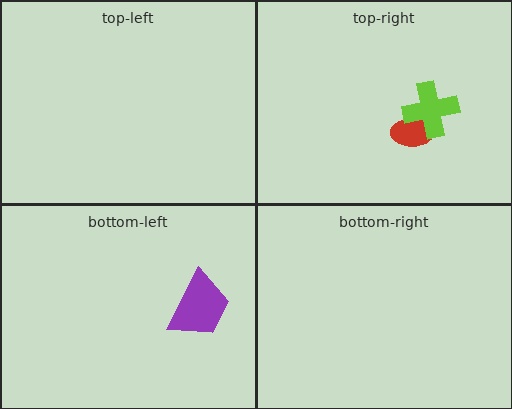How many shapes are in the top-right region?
2.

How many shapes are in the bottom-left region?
1.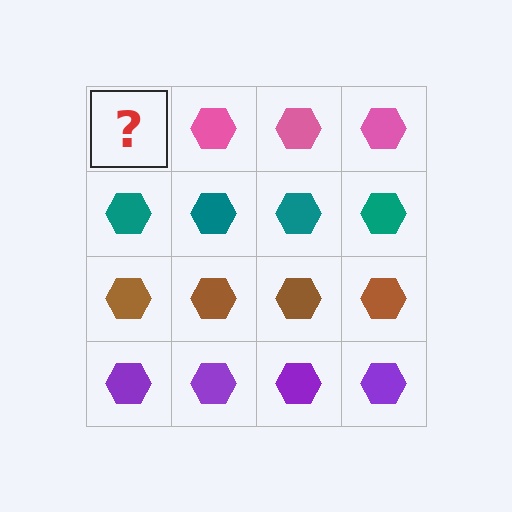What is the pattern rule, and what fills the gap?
The rule is that each row has a consistent color. The gap should be filled with a pink hexagon.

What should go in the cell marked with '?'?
The missing cell should contain a pink hexagon.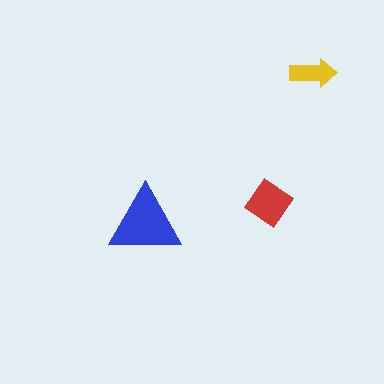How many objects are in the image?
There are 3 objects in the image.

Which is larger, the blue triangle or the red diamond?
The blue triangle.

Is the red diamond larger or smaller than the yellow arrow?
Larger.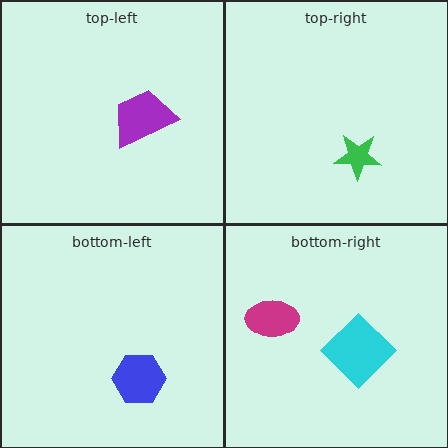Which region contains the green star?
The top-right region.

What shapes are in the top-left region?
The purple trapezoid.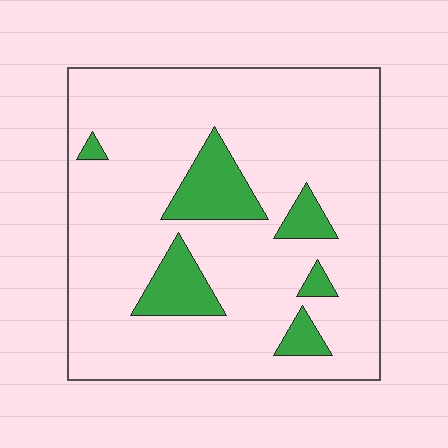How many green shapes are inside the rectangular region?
6.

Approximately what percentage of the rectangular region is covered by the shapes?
Approximately 15%.